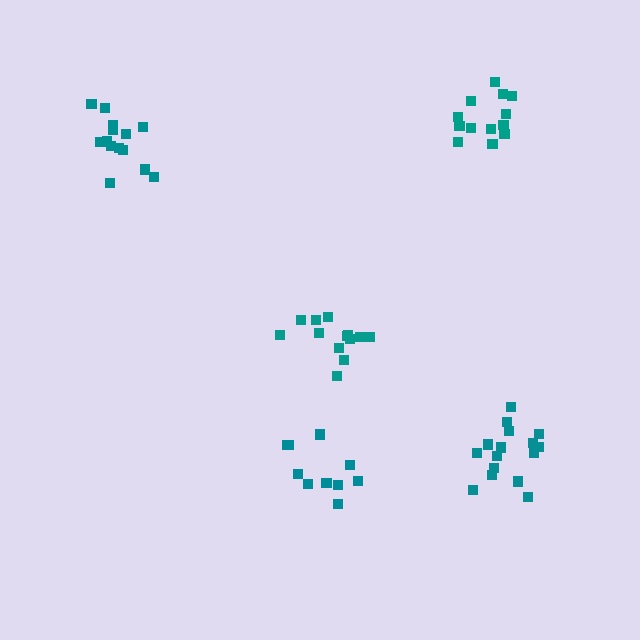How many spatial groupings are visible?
There are 5 spatial groupings.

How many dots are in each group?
Group 1: 13 dots, Group 2: 14 dots, Group 3: 16 dots, Group 4: 13 dots, Group 5: 10 dots (66 total).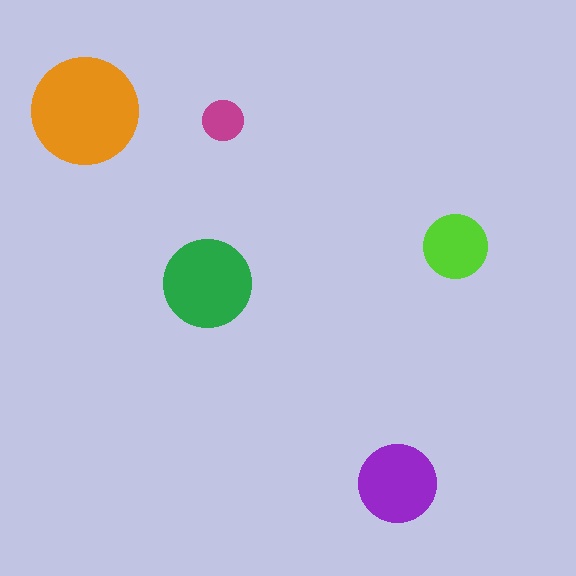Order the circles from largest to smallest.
the orange one, the green one, the purple one, the lime one, the magenta one.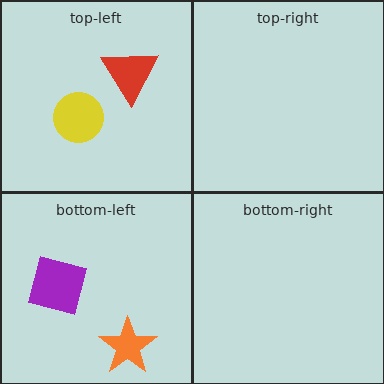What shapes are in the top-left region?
The red triangle, the yellow circle.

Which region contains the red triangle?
The top-left region.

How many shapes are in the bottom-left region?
2.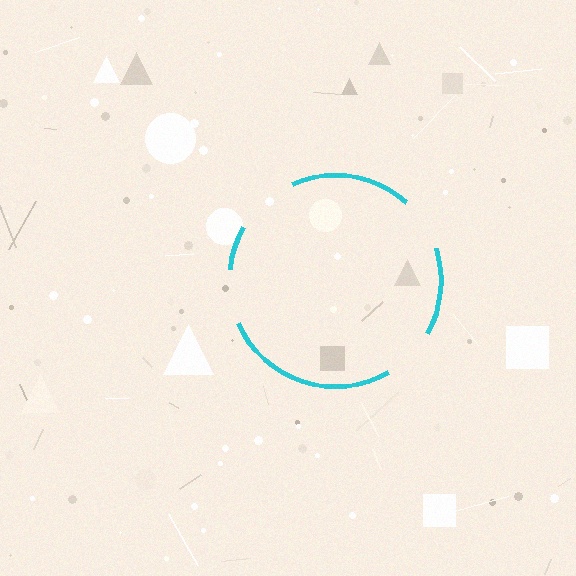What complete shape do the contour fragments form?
The contour fragments form a circle.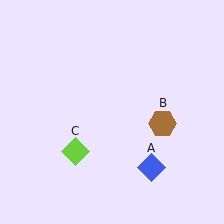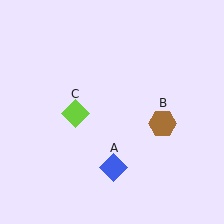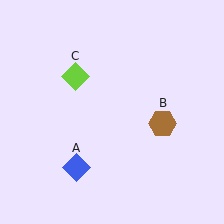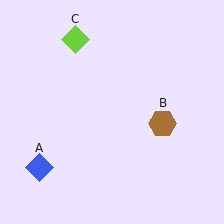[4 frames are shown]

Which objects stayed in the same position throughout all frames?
Brown hexagon (object B) remained stationary.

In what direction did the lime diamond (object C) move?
The lime diamond (object C) moved up.